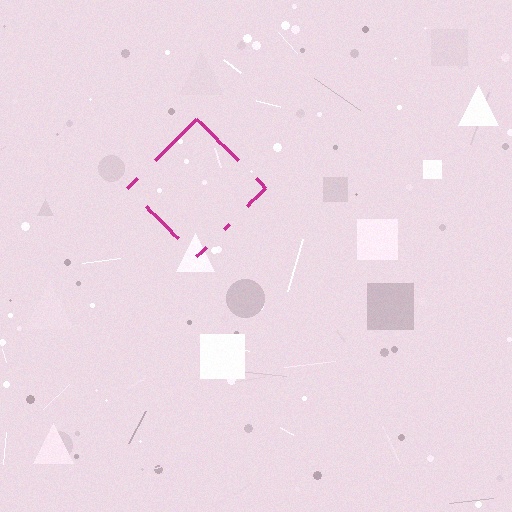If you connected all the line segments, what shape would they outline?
They would outline a diamond.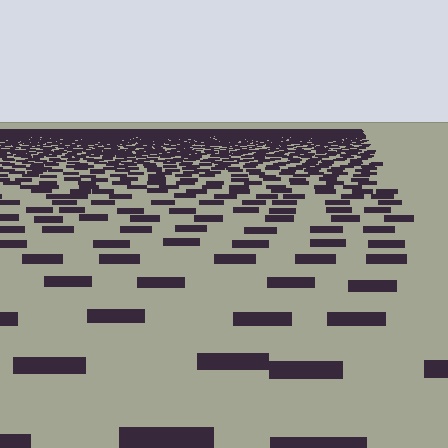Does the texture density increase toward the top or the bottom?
Density increases toward the top.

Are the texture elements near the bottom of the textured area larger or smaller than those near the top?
Larger. Near the bottom, elements are closer to the viewer and appear at a bigger on-screen size.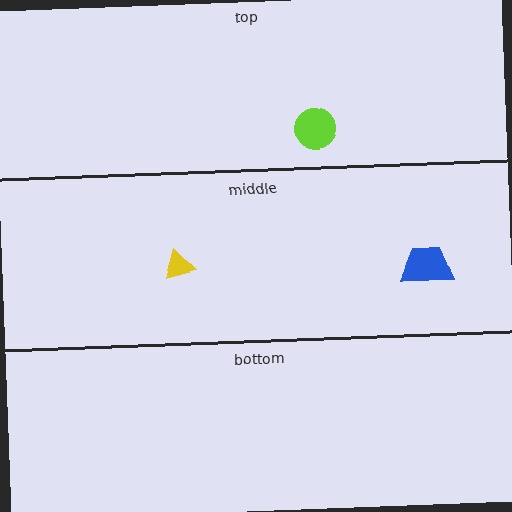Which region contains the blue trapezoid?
The middle region.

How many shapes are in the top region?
1.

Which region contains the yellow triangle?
The middle region.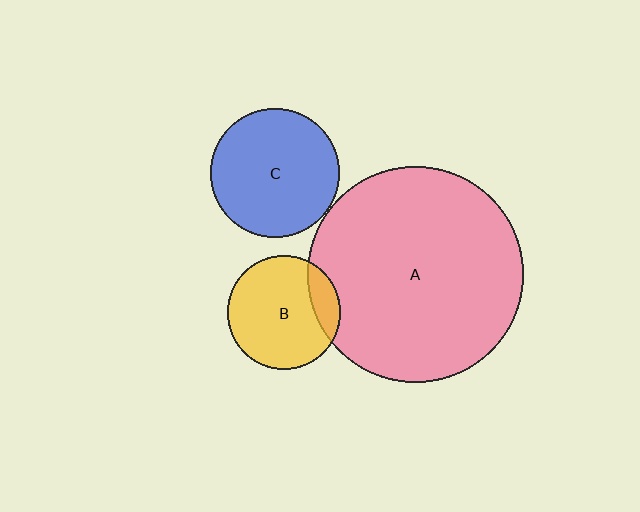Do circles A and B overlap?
Yes.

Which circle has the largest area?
Circle A (pink).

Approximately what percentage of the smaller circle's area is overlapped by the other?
Approximately 15%.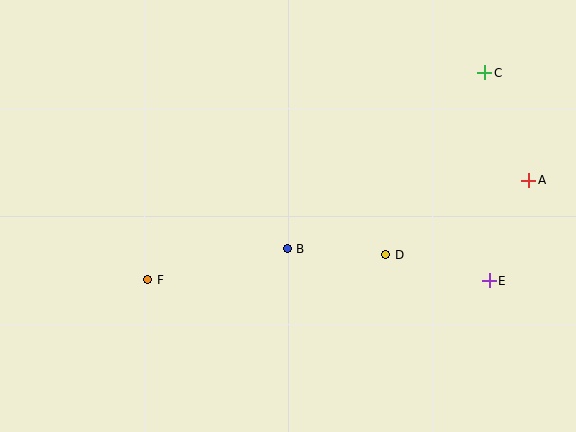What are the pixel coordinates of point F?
Point F is at (148, 280).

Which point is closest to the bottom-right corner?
Point E is closest to the bottom-right corner.